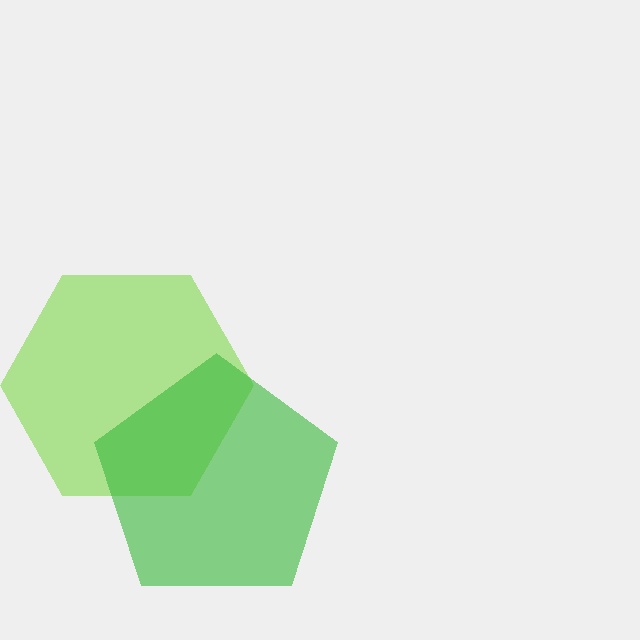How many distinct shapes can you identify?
There are 2 distinct shapes: a lime hexagon, a green pentagon.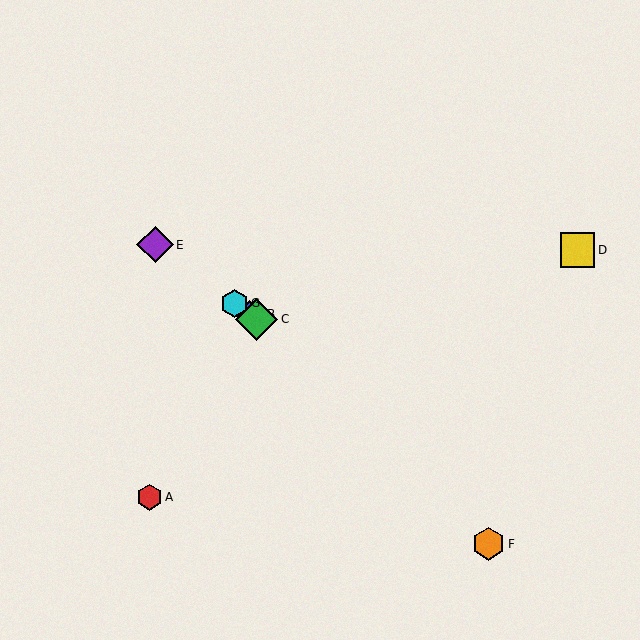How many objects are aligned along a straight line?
4 objects (B, C, E, G) are aligned along a straight line.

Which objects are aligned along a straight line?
Objects B, C, E, G are aligned along a straight line.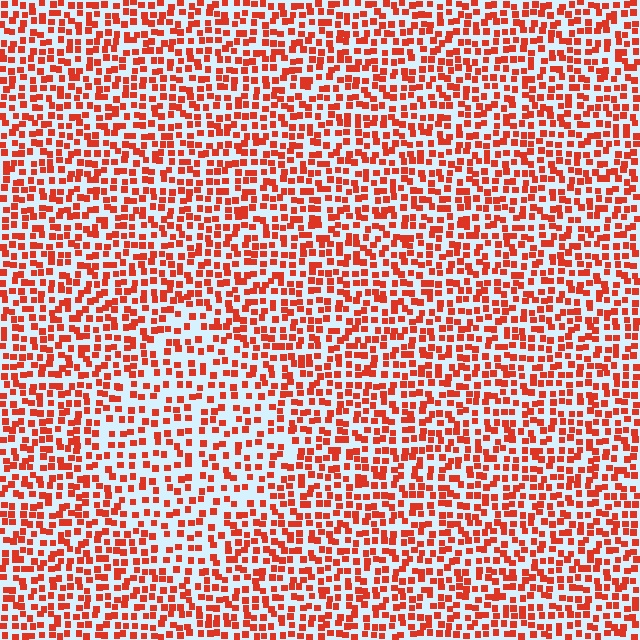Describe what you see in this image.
The image contains small red elements arranged at two different densities. A diamond-shaped region is visible where the elements are less densely packed than the surrounding area.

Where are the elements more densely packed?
The elements are more densely packed outside the diamond boundary.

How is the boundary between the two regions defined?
The boundary is defined by a change in element density (approximately 1.5x ratio). All elements are the same color, size, and shape.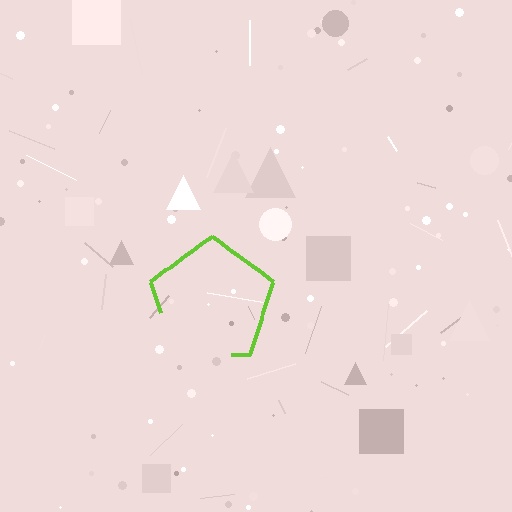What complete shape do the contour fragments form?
The contour fragments form a pentagon.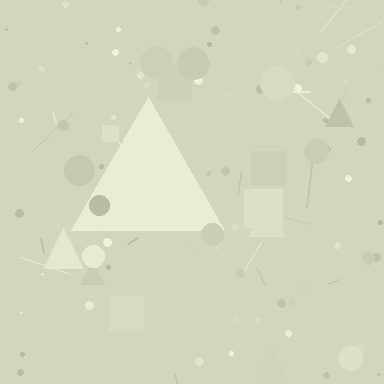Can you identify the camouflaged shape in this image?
The camouflaged shape is a triangle.